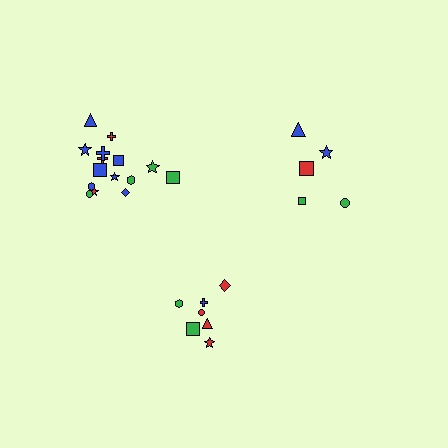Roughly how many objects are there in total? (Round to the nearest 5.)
Roughly 25 objects in total.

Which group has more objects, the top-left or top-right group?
The top-left group.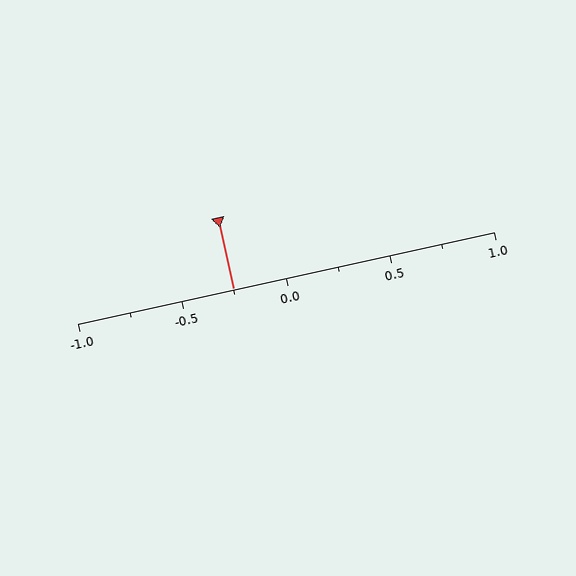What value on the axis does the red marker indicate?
The marker indicates approximately -0.25.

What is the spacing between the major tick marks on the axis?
The major ticks are spaced 0.5 apart.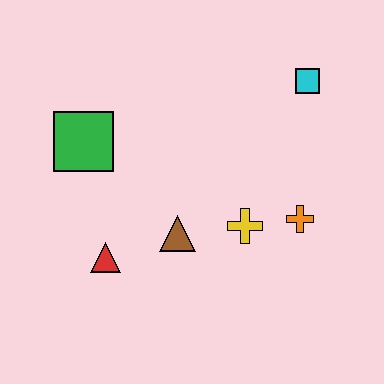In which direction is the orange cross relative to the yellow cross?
The orange cross is to the right of the yellow cross.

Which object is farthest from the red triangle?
The cyan square is farthest from the red triangle.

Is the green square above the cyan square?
No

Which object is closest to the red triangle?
The brown triangle is closest to the red triangle.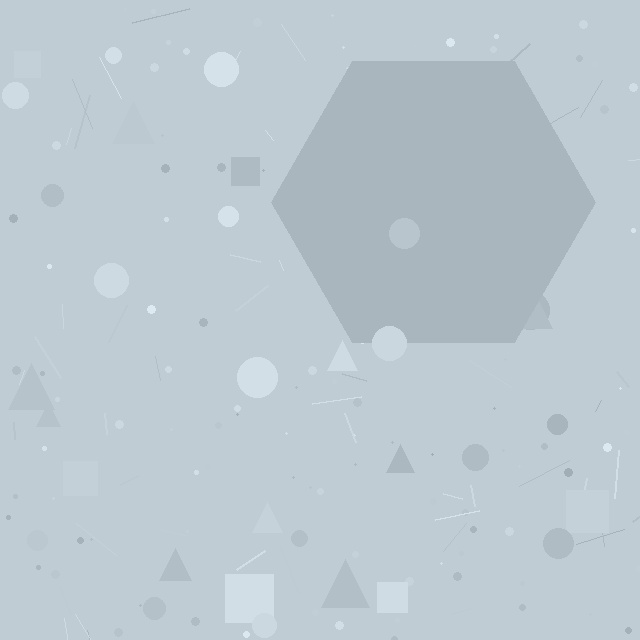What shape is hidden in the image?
A hexagon is hidden in the image.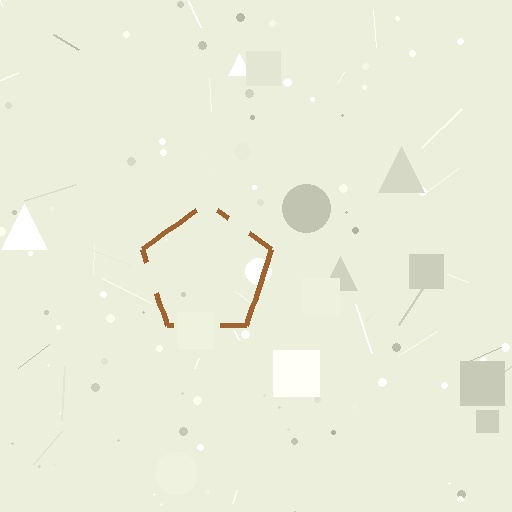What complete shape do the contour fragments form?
The contour fragments form a pentagon.